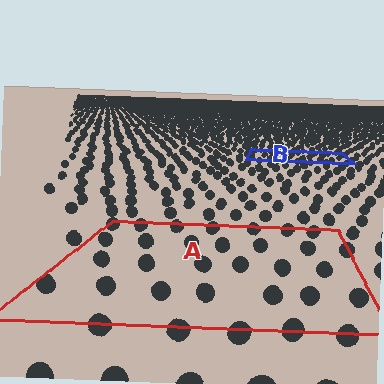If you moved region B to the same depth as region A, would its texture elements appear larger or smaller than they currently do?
They would appear larger. At a closer depth, the same texture elements are projected at a bigger on-screen size.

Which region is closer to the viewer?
Region A is closer. The texture elements there are larger and more spread out.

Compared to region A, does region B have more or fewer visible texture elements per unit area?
Region B has more texture elements per unit area — they are packed more densely because it is farther away.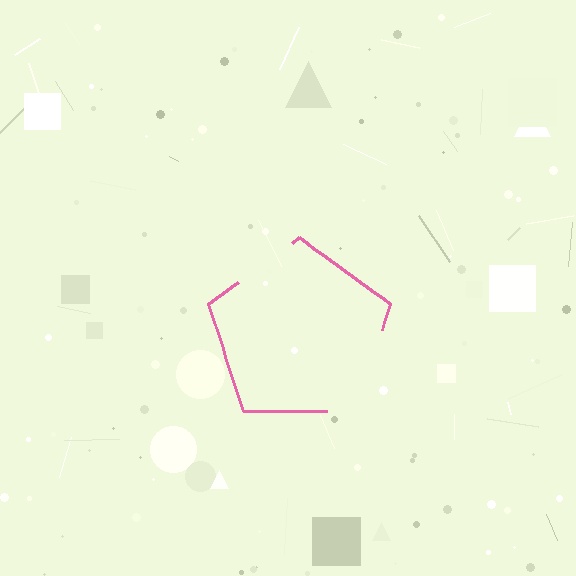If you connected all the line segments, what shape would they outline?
They would outline a pentagon.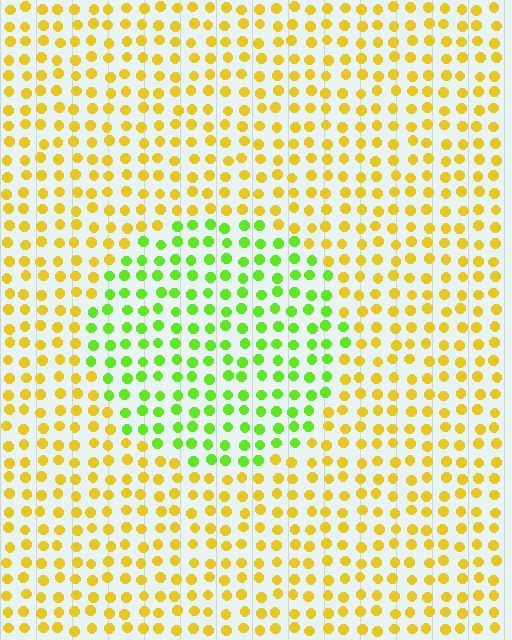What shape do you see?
I see a circle.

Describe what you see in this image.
The image is filled with small yellow elements in a uniform arrangement. A circle-shaped region is visible where the elements are tinted to a slightly different hue, forming a subtle color boundary.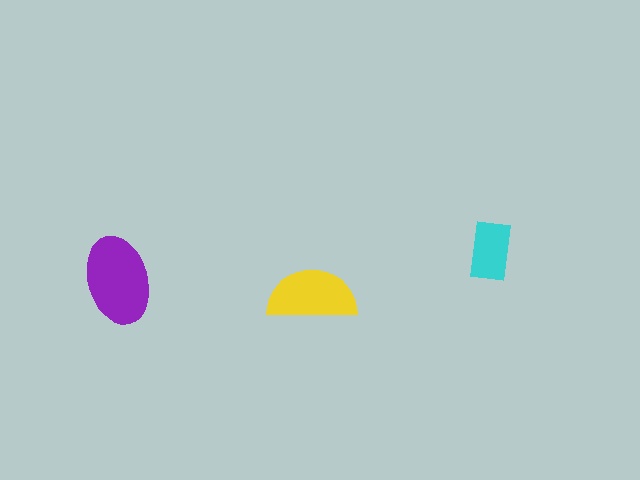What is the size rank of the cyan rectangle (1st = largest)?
3rd.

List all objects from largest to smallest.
The purple ellipse, the yellow semicircle, the cyan rectangle.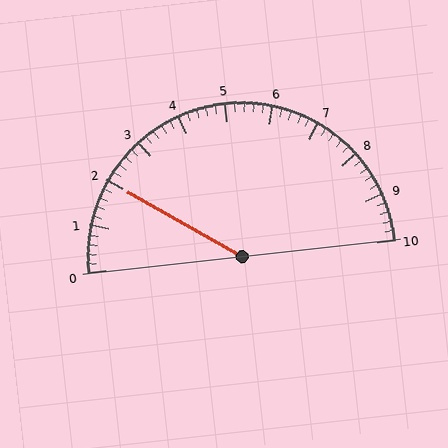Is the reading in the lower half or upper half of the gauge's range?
The reading is in the lower half of the range (0 to 10).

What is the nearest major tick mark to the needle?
The nearest major tick mark is 2.